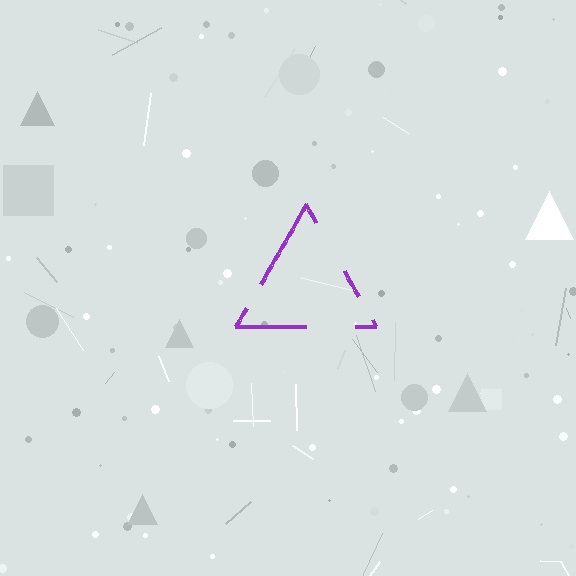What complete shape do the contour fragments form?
The contour fragments form a triangle.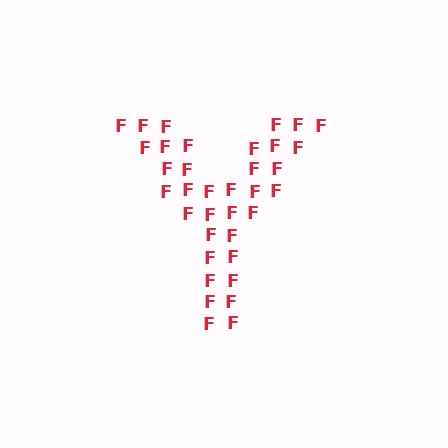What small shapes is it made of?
It is made of small letter F's.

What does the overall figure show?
The overall figure shows the letter Y.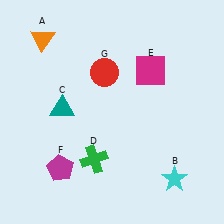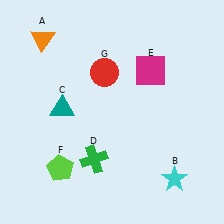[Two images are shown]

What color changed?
The pentagon (F) changed from magenta in Image 1 to lime in Image 2.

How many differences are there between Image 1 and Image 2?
There is 1 difference between the two images.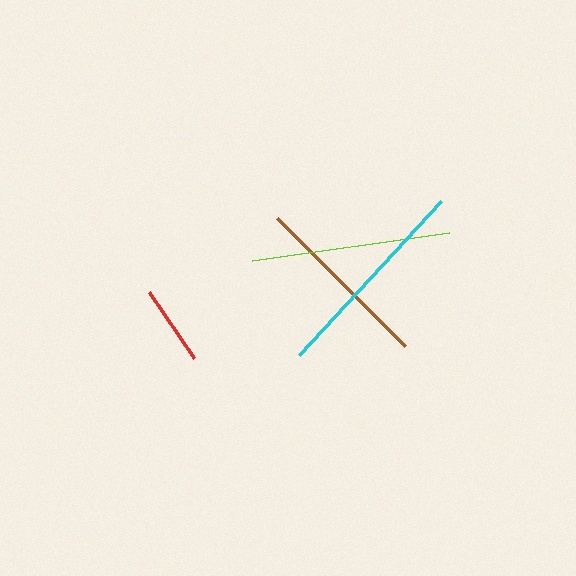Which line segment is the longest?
The cyan line is the longest at approximately 209 pixels.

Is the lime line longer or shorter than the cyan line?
The cyan line is longer than the lime line.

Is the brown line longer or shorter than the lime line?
The lime line is longer than the brown line.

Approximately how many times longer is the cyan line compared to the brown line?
The cyan line is approximately 1.2 times the length of the brown line.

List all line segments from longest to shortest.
From longest to shortest: cyan, lime, brown, red.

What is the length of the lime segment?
The lime segment is approximately 199 pixels long.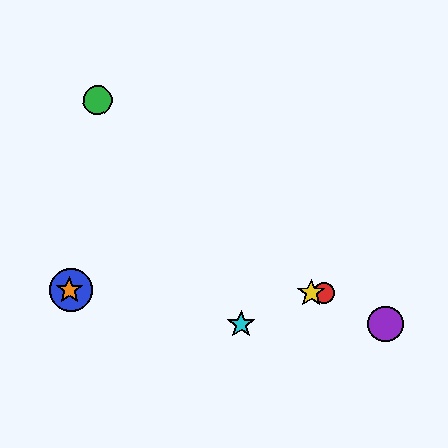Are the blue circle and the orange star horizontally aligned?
Yes, both are at y≈290.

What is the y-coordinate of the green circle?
The green circle is at y≈101.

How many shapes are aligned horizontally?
4 shapes (the red circle, the blue circle, the yellow star, the orange star) are aligned horizontally.